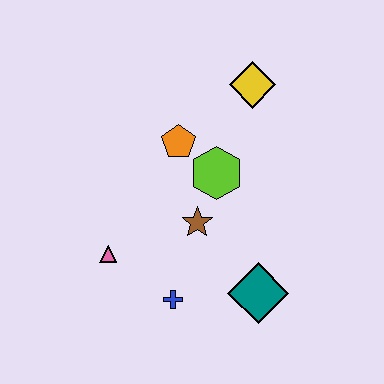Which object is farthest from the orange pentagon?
The teal diamond is farthest from the orange pentagon.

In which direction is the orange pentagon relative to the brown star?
The orange pentagon is above the brown star.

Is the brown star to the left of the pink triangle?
No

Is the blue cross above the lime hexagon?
No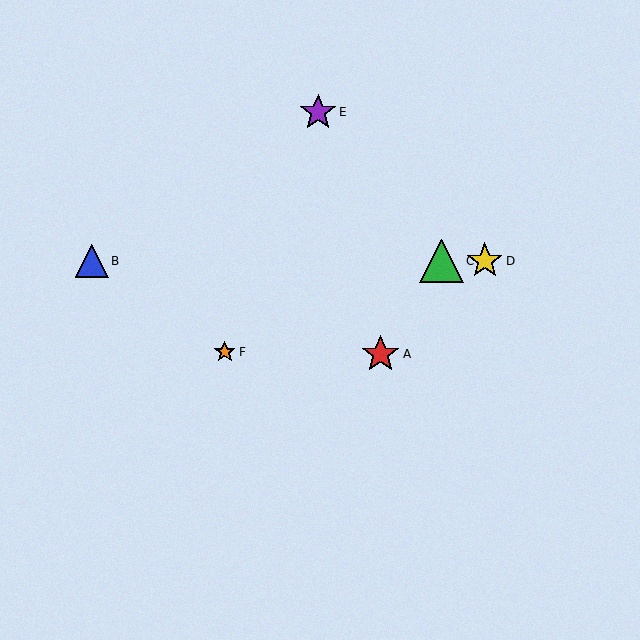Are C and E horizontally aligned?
No, C is at y≈261 and E is at y≈112.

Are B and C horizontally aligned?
Yes, both are at y≈261.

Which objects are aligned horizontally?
Objects B, C, D are aligned horizontally.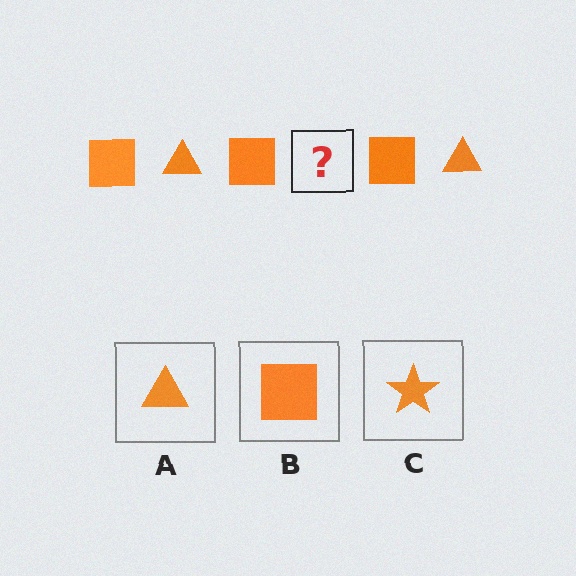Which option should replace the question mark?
Option A.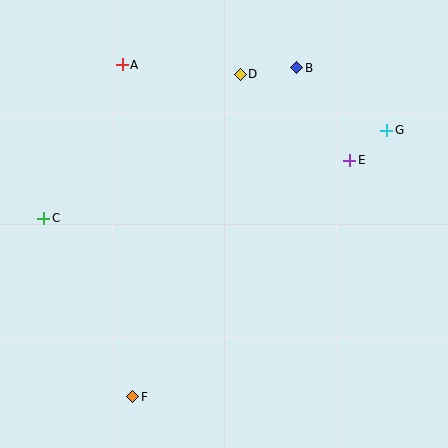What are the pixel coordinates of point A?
Point A is at (122, 65).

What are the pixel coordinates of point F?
Point F is at (133, 397).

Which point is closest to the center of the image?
Point E at (350, 160) is closest to the center.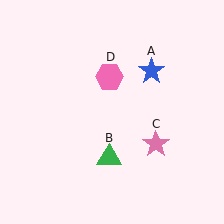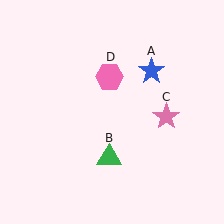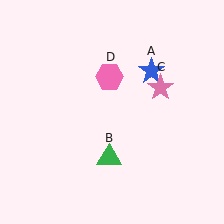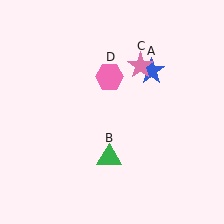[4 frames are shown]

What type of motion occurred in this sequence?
The pink star (object C) rotated counterclockwise around the center of the scene.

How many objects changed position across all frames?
1 object changed position: pink star (object C).